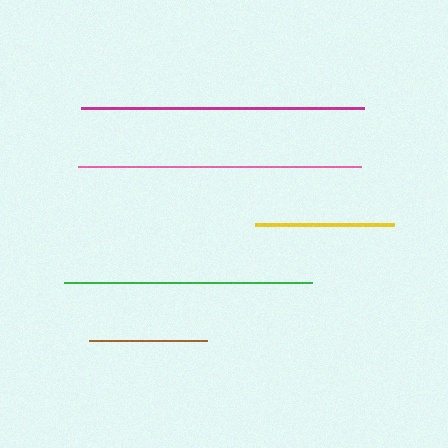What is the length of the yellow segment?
The yellow segment is approximately 139 pixels long.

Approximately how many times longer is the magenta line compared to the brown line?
The magenta line is approximately 2.4 times the length of the brown line.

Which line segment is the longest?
The magenta line is the longest at approximately 283 pixels.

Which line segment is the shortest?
The brown line is the shortest at approximately 118 pixels.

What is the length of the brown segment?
The brown segment is approximately 118 pixels long.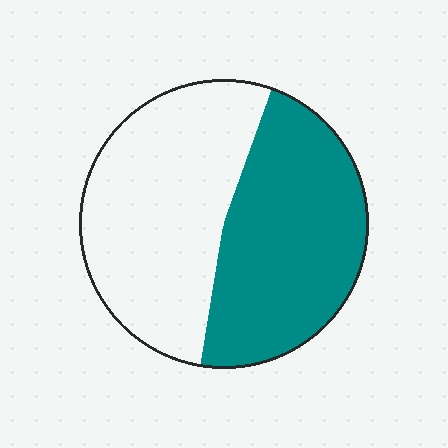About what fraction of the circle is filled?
About one half (1/2).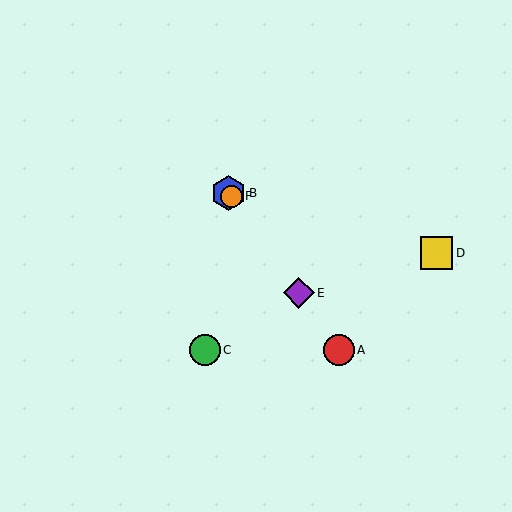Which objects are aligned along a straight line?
Objects A, B, E, F are aligned along a straight line.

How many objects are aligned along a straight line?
4 objects (A, B, E, F) are aligned along a straight line.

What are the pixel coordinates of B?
Object B is at (229, 193).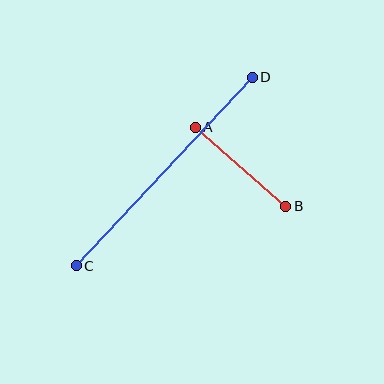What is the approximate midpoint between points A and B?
The midpoint is at approximately (240, 167) pixels.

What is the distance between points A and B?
The distance is approximately 120 pixels.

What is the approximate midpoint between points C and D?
The midpoint is at approximately (164, 171) pixels.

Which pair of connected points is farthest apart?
Points C and D are farthest apart.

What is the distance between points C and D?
The distance is approximately 258 pixels.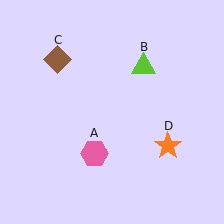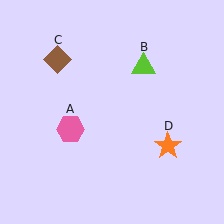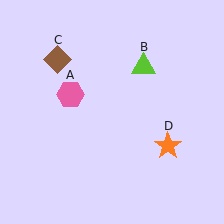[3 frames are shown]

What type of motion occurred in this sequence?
The pink hexagon (object A) rotated clockwise around the center of the scene.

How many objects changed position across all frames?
1 object changed position: pink hexagon (object A).